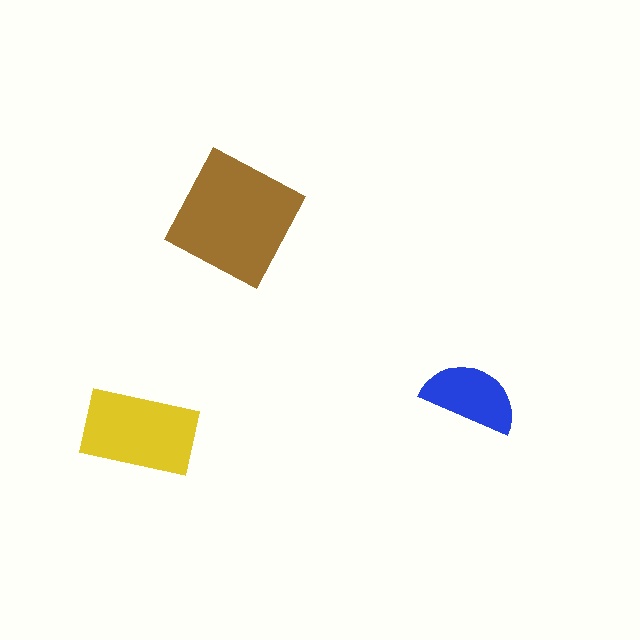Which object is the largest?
The brown square.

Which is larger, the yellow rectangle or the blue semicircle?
The yellow rectangle.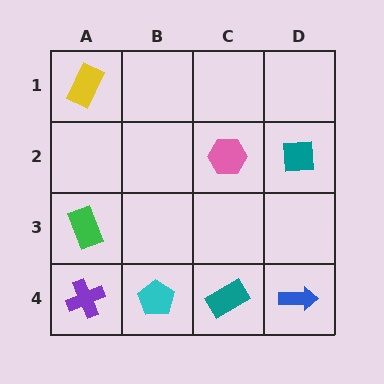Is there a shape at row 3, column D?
No, that cell is empty.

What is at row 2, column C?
A pink hexagon.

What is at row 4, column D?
A blue arrow.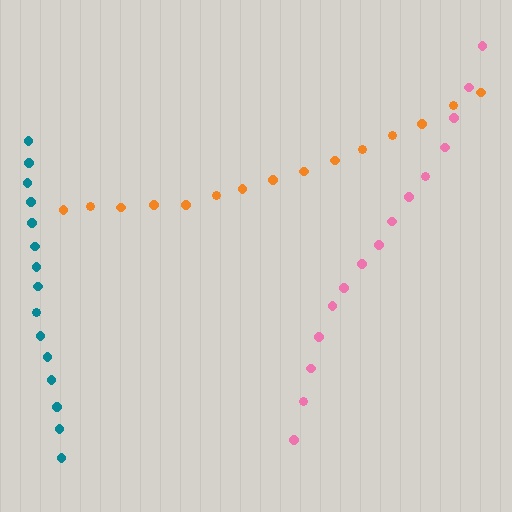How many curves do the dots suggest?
There are 3 distinct paths.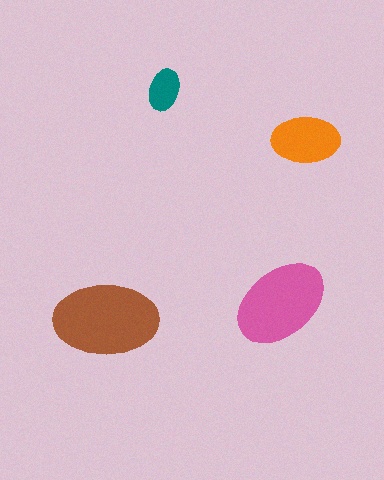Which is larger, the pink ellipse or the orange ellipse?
The pink one.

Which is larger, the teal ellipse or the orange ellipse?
The orange one.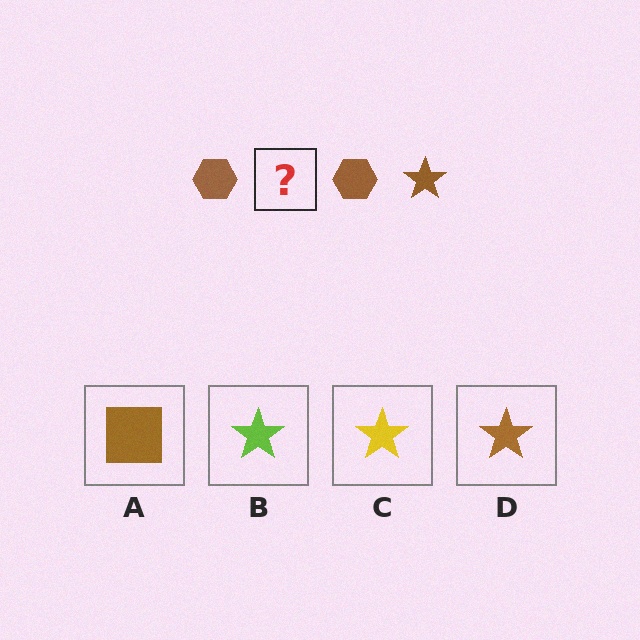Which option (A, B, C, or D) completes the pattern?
D.